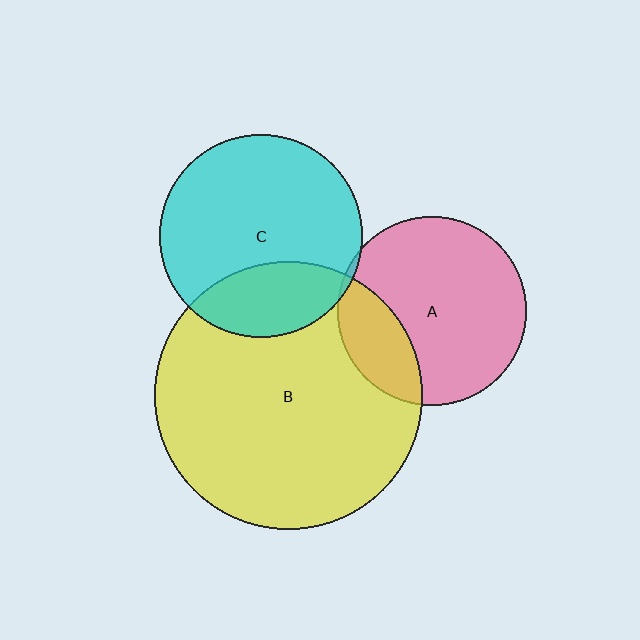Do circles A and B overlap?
Yes.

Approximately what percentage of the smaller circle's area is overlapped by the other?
Approximately 25%.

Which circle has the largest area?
Circle B (yellow).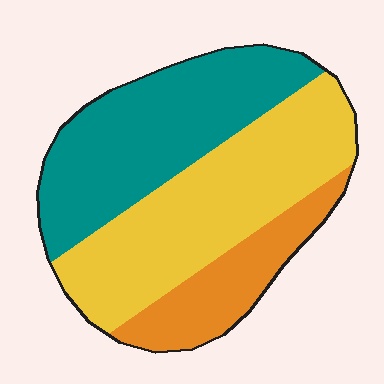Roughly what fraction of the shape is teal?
Teal takes up about three eighths (3/8) of the shape.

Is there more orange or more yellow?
Yellow.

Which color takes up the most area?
Yellow, at roughly 45%.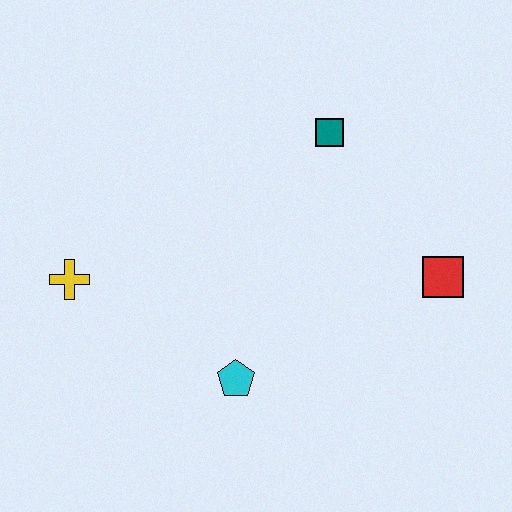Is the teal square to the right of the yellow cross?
Yes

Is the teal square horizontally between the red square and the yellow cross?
Yes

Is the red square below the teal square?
Yes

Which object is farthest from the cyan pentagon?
The teal square is farthest from the cyan pentagon.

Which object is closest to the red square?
The teal square is closest to the red square.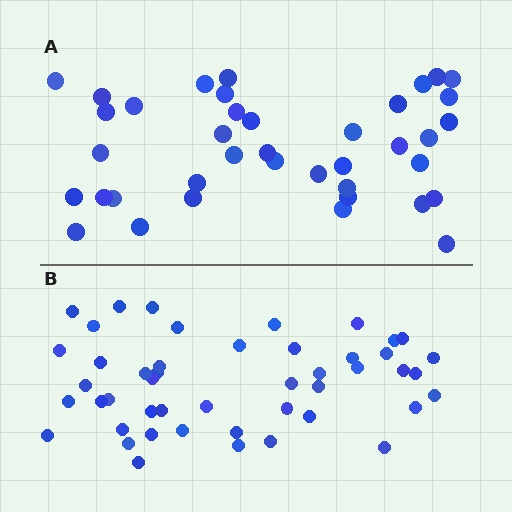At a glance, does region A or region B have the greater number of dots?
Region B (the bottom region) has more dots.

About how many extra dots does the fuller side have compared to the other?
Region B has roughly 8 or so more dots than region A.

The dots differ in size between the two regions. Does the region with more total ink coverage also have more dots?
No. Region A has more total ink coverage because its dots are larger, but region B actually contains more individual dots. Total area can be misleading — the number of items is what matters here.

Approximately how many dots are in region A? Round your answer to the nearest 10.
About 40 dots. (The exact count is 39, which rounds to 40.)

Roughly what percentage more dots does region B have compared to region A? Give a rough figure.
About 20% more.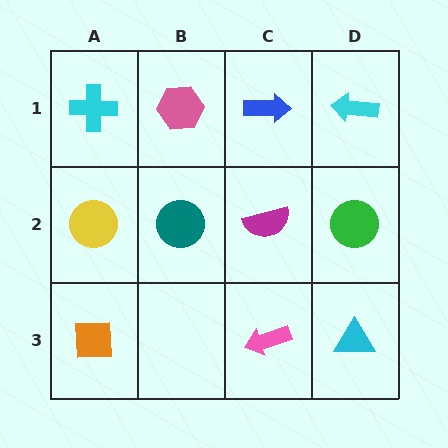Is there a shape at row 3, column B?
No, that cell is empty.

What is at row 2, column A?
A yellow circle.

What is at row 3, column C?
A pink arrow.